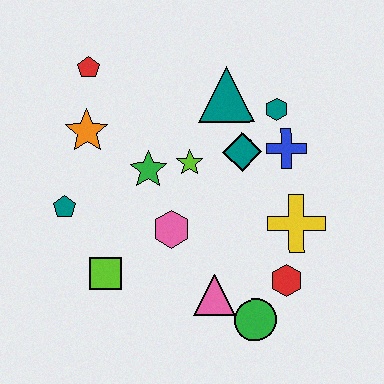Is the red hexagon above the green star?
No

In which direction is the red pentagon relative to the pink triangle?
The red pentagon is above the pink triangle.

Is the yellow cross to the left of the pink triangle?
No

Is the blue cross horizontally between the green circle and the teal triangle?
No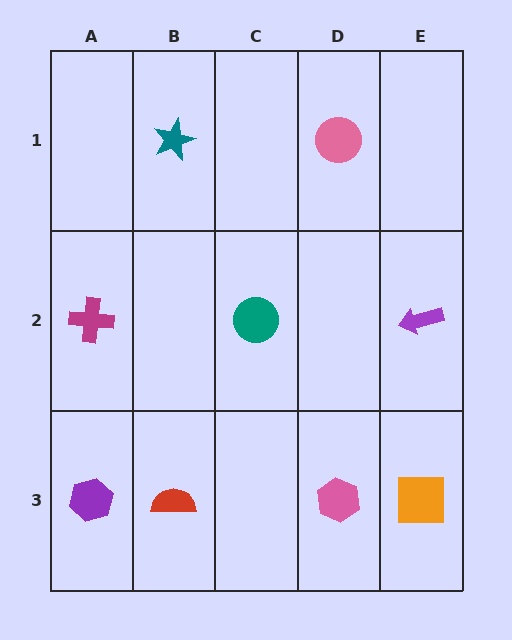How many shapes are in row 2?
3 shapes.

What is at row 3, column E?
An orange square.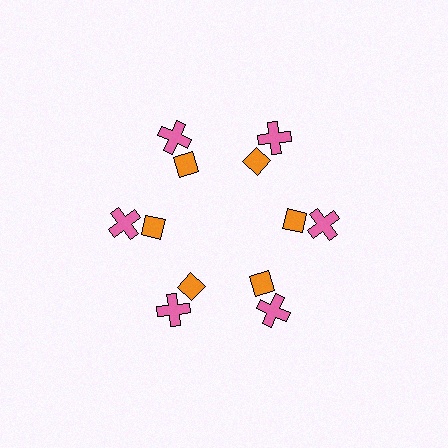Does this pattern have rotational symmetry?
Yes, this pattern has 6-fold rotational symmetry. It looks the same after rotating 60 degrees around the center.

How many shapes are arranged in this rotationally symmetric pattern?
There are 12 shapes, arranged in 6 groups of 2.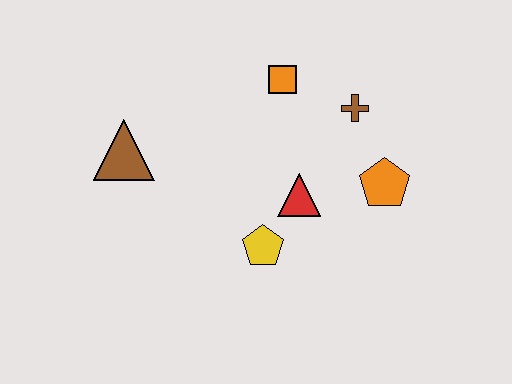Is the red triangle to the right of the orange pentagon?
No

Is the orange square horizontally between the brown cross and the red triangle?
No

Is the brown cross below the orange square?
Yes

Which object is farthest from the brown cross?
The brown triangle is farthest from the brown cross.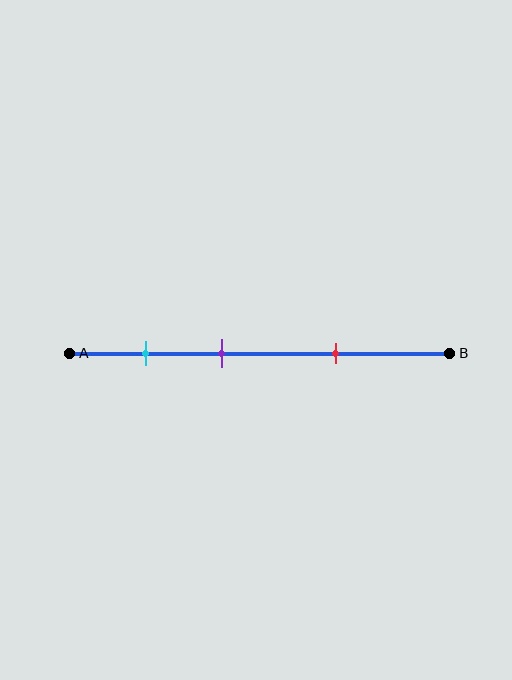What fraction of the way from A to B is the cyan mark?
The cyan mark is approximately 20% (0.2) of the way from A to B.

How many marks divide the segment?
There are 3 marks dividing the segment.